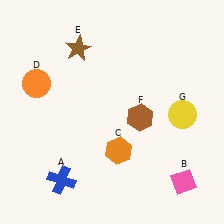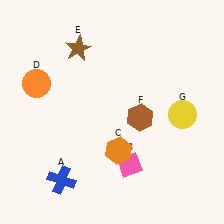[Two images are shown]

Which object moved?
The pink diamond (B) moved left.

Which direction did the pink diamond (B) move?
The pink diamond (B) moved left.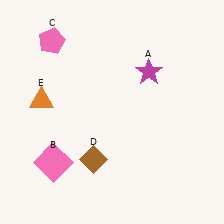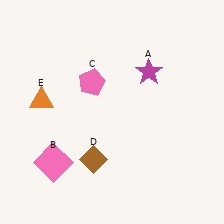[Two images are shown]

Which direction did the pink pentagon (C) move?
The pink pentagon (C) moved down.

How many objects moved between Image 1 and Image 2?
1 object moved between the two images.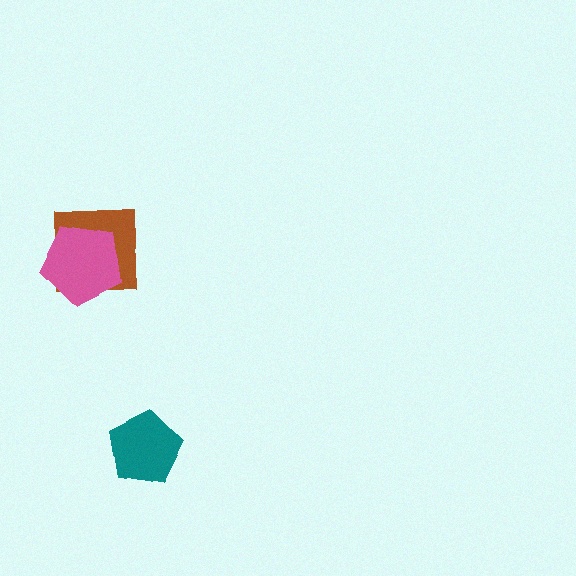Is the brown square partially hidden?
Yes, it is partially covered by another shape.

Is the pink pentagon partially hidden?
No, no other shape covers it.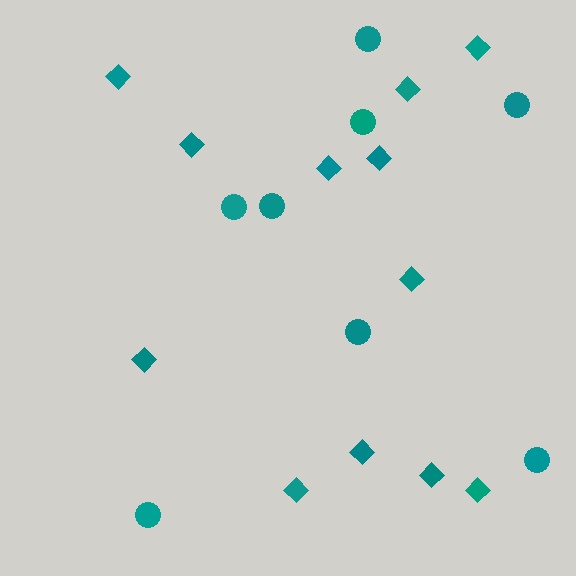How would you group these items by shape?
There are 2 groups: one group of diamonds (12) and one group of circles (8).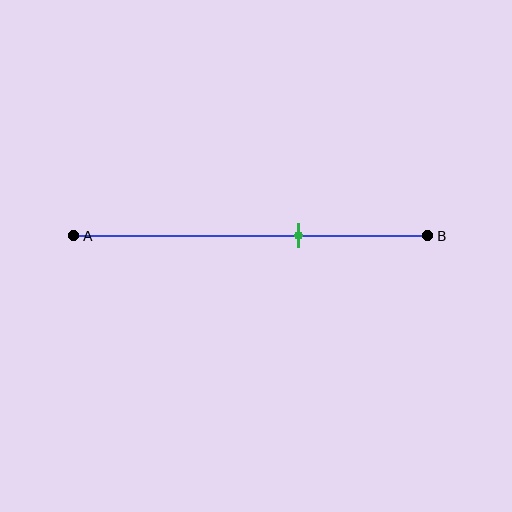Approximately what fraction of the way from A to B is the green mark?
The green mark is approximately 65% of the way from A to B.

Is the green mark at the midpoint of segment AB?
No, the mark is at about 65% from A, not at the 50% midpoint.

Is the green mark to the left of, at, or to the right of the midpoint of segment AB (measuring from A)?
The green mark is to the right of the midpoint of segment AB.